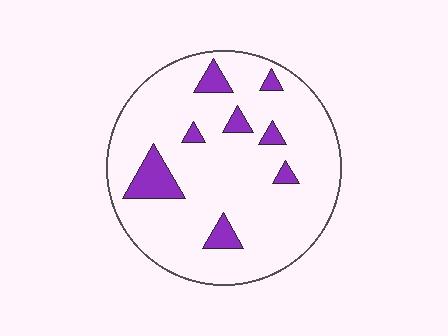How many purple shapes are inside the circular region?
8.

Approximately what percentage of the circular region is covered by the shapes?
Approximately 10%.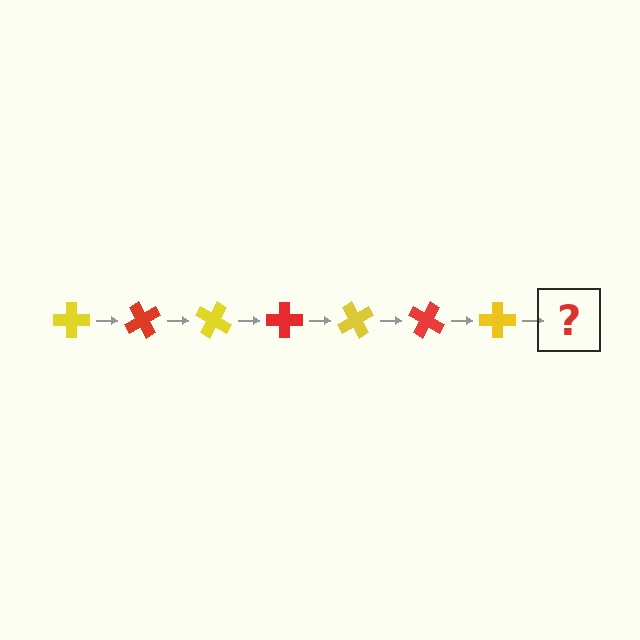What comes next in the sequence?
The next element should be a red cross, rotated 420 degrees from the start.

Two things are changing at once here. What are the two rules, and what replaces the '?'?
The two rules are that it rotates 60 degrees each step and the color cycles through yellow and red. The '?' should be a red cross, rotated 420 degrees from the start.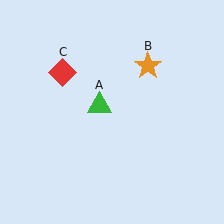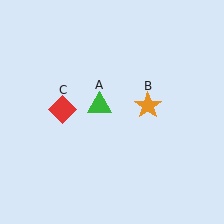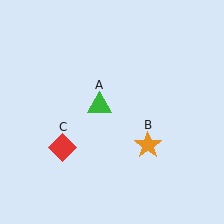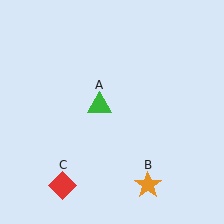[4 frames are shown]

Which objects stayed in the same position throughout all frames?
Green triangle (object A) remained stationary.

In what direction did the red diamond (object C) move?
The red diamond (object C) moved down.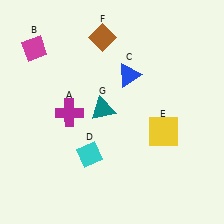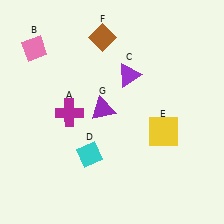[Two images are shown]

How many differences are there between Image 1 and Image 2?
There are 3 differences between the two images.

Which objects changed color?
B changed from magenta to pink. C changed from blue to purple. G changed from teal to purple.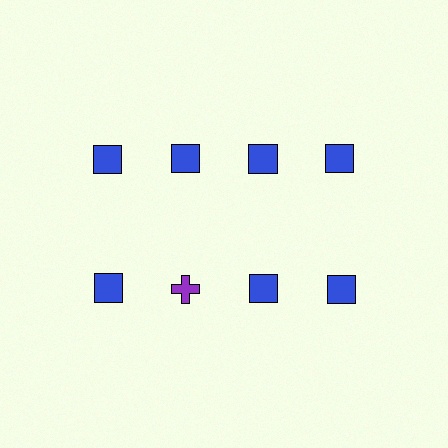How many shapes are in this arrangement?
There are 8 shapes arranged in a grid pattern.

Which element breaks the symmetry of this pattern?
The purple cross in the second row, second from left column breaks the symmetry. All other shapes are blue squares.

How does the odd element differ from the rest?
It differs in both color (purple instead of blue) and shape (cross instead of square).